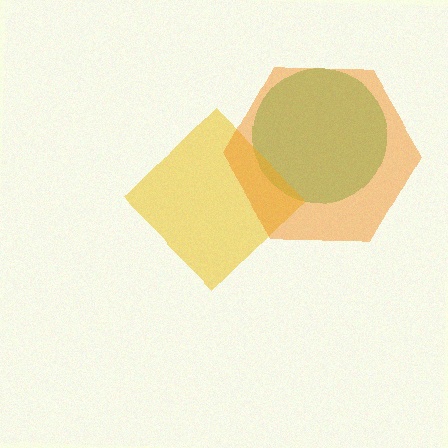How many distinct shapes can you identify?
There are 3 distinct shapes: a green circle, a yellow diamond, an orange hexagon.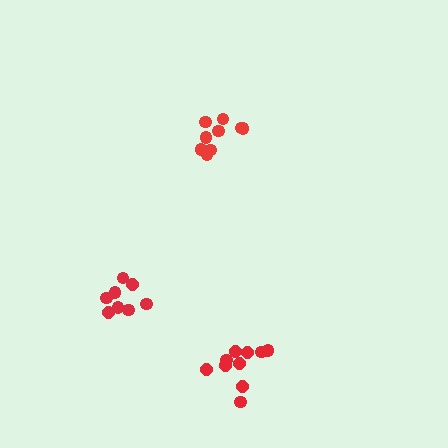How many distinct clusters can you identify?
There are 3 distinct clusters.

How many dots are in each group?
Group 1: 10 dots, Group 2: 9 dots, Group 3: 9 dots (28 total).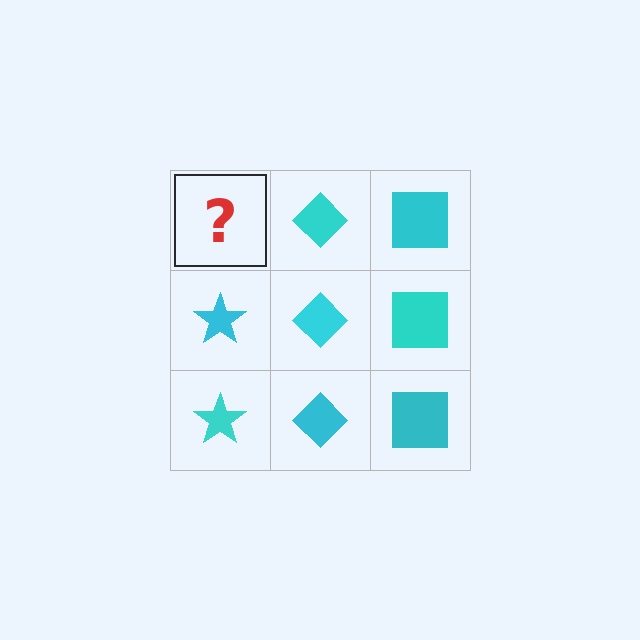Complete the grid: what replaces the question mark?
The question mark should be replaced with a cyan star.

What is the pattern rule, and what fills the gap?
The rule is that each column has a consistent shape. The gap should be filled with a cyan star.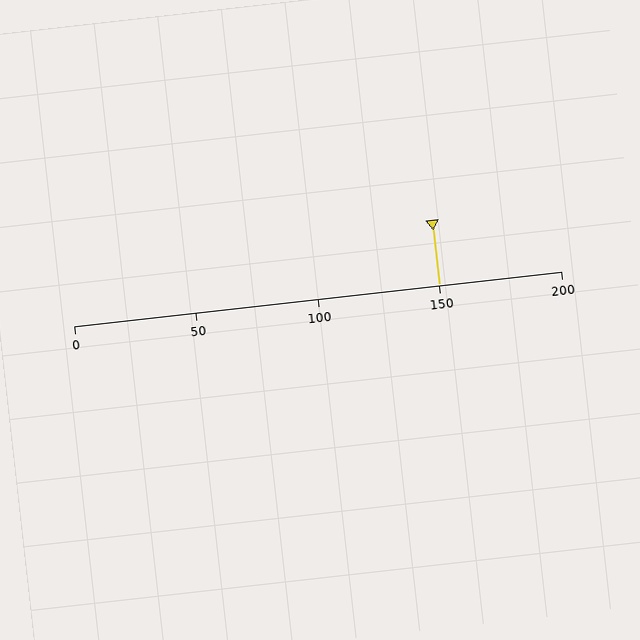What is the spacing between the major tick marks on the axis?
The major ticks are spaced 50 apart.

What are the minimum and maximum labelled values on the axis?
The axis runs from 0 to 200.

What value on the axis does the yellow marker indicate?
The marker indicates approximately 150.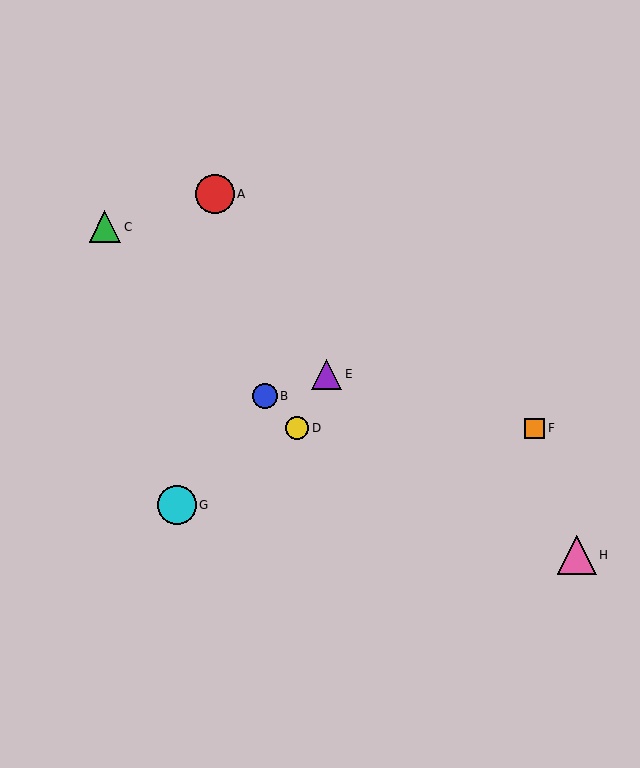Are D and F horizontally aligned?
Yes, both are at y≈428.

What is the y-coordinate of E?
Object E is at y≈374.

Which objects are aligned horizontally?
Objects D, F are aligned horizontally.